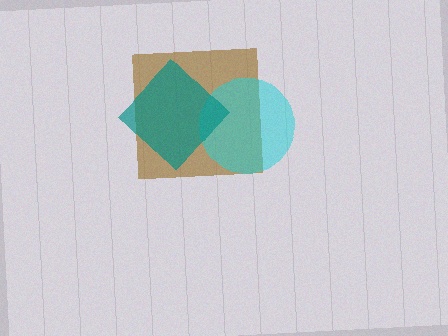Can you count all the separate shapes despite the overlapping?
Yes, there are 3 separate shapes.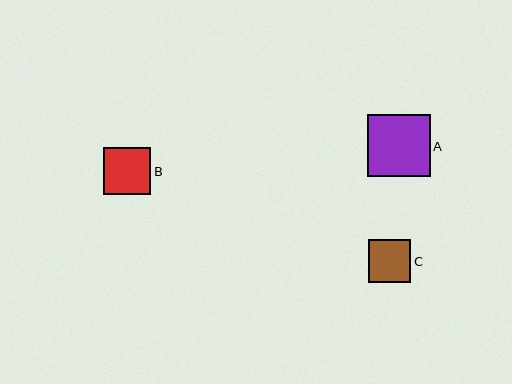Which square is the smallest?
Square C is the smallest with a size of approximately 43 pixels.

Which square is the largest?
Square A is the largest with a size of approximately 62 pixels.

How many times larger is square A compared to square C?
Square A is approximately 1.5 times the size of square C.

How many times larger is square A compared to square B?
Square A is approximately 1.3 times the size of square B.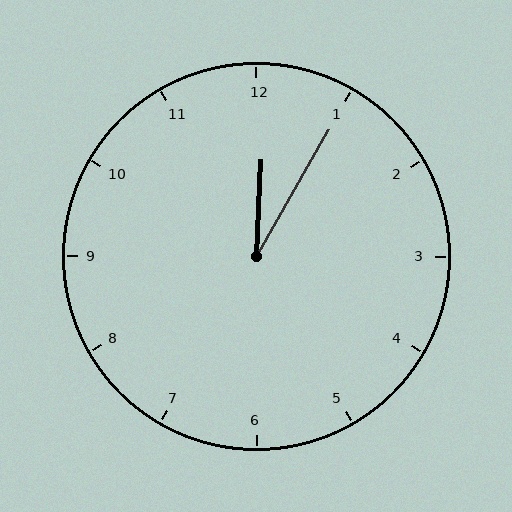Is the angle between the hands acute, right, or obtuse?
It is acute.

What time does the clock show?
12:05.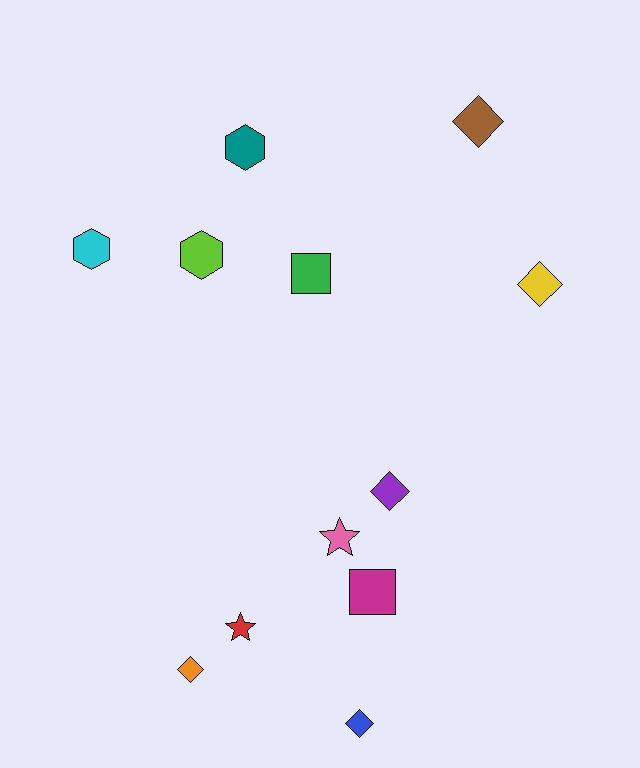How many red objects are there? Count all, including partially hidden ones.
There is 1 red object.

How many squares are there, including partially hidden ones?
There are 2 squares.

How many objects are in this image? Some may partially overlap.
There are 12 objects.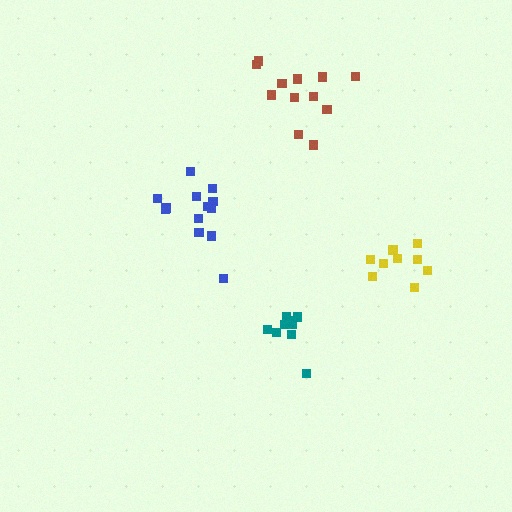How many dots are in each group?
Group 1: 13 dots, Group 2: 13 dots, Group 3: 9 dots, Group 4: 9 dots (44 total).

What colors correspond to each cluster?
The clusters are colored: brown, blue, teal, yellow.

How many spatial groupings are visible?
There are 4 spatial groupings.